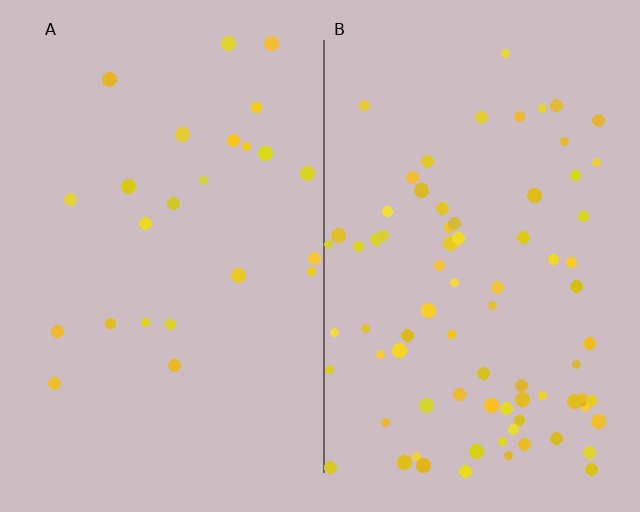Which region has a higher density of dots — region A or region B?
B (the right).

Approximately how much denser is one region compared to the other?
Approximately 3.3× — region B over region A.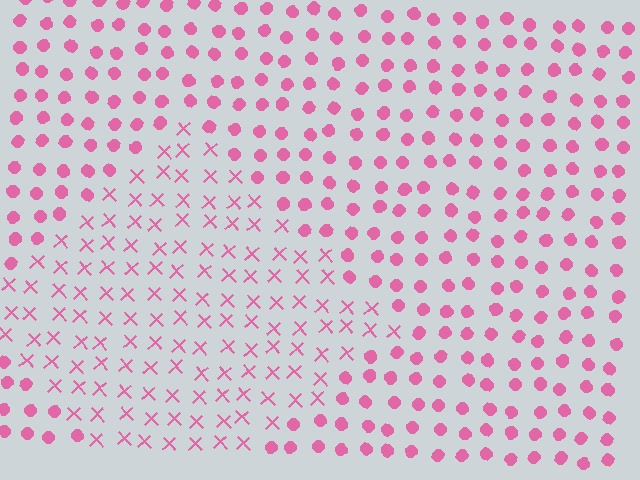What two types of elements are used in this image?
The image uses X marks inside the diamond region and circles outside it.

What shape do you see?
I see a diamond.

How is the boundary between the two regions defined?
The boundary is defined by a change in element shape: X marks inside vs. circles outside. All elements share the same color and spacing.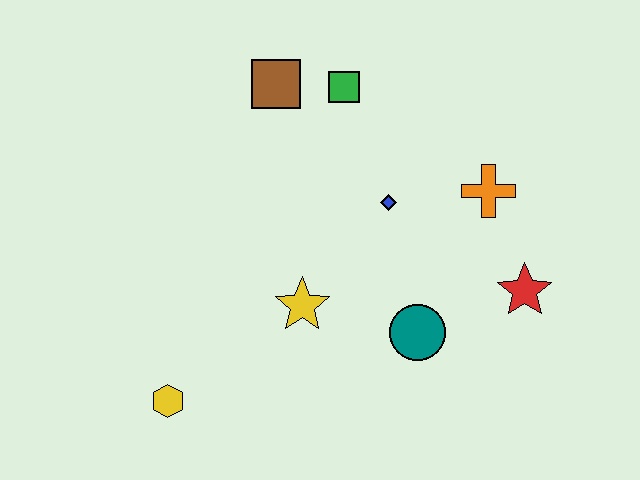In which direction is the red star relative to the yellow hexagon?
The red star is to the right of the yellow hexagon.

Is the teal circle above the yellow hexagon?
Yes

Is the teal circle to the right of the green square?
Yes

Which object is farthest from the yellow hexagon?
The orange cross is farthest from the yellow hexagon.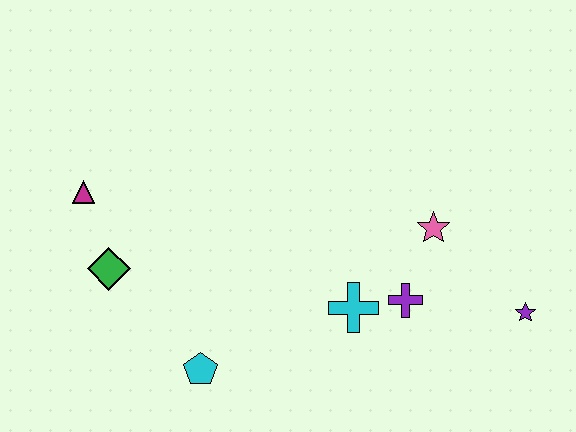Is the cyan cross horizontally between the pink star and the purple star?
No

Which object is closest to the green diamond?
The magenta triangle is closest to the green diamond.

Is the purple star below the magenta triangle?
Yes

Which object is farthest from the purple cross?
The magenta triangle is farthest from the purple cross.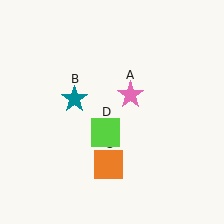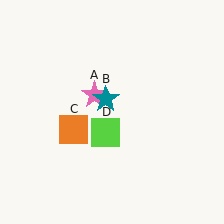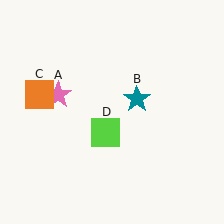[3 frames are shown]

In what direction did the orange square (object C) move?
The orange square (object C) moved up and to the left.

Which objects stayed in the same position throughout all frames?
Lime square (object D) remained stationary.